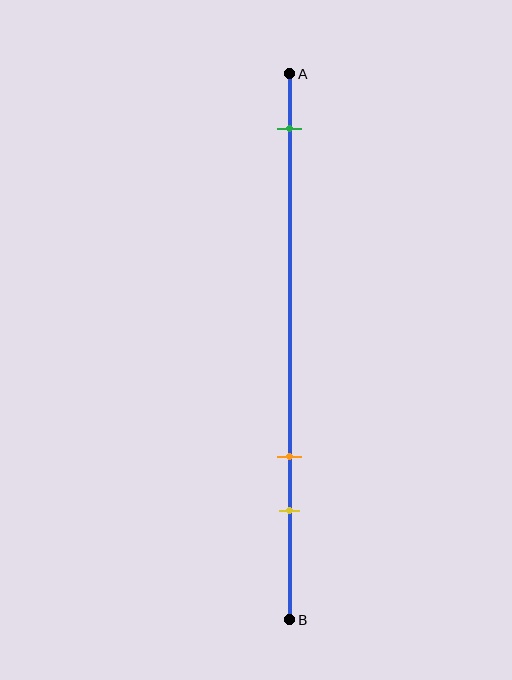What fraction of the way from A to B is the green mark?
The green mark is approximately 10% (0.1) of the way from A to B.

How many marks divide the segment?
There are 3 marks dividing the segment.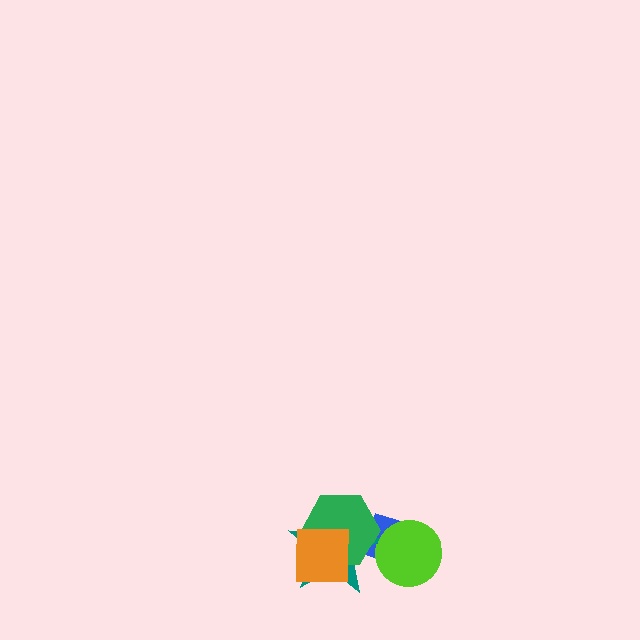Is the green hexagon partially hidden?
Yes, it is partially covered by another shape.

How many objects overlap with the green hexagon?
3 objects overlap with the green hexagon.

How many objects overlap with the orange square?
2 objects overlap with the orange square.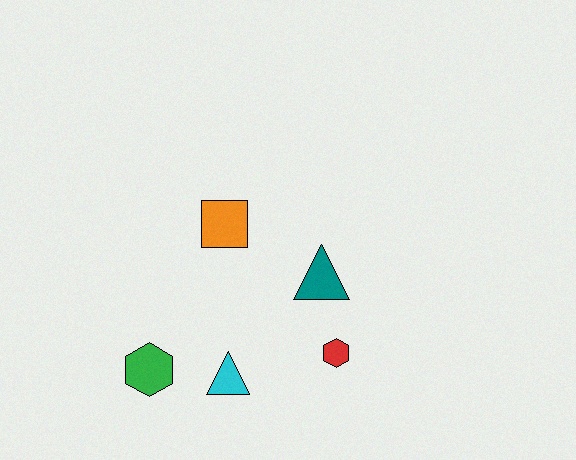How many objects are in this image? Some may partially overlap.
There are 5 objects.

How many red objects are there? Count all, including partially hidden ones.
There is 1 red object.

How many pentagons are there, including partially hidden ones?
There are no pentagons.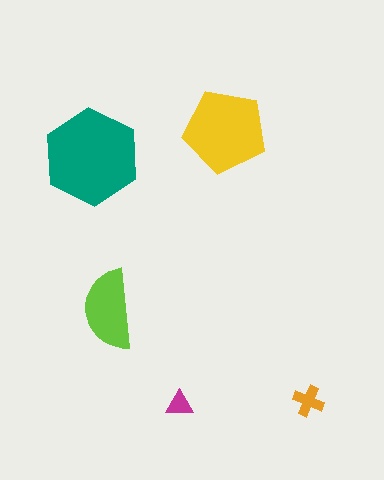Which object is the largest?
The teal hexagon.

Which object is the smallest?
The magenta triangle.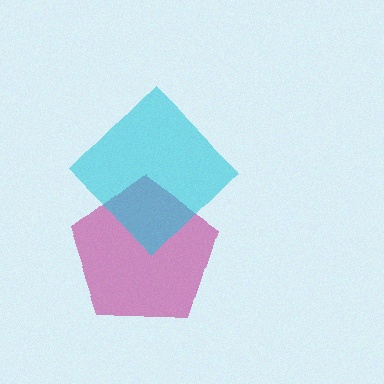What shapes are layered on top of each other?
The layered shapes are: a magenta pentagon, a cyan diamond.